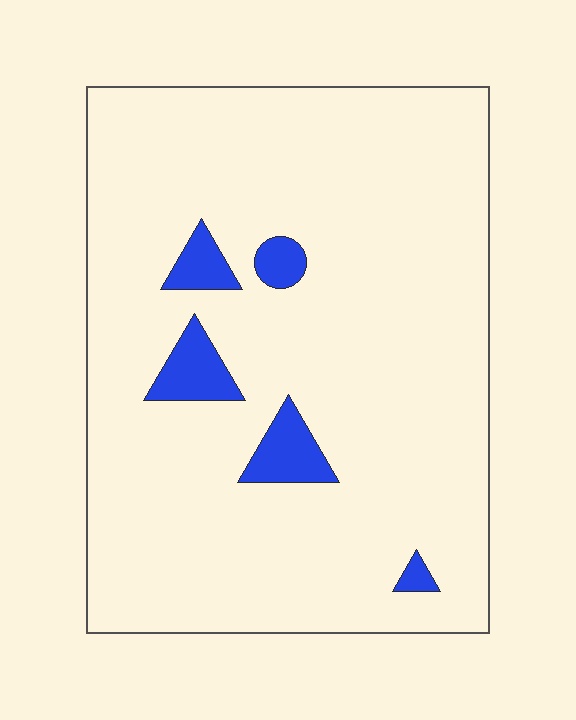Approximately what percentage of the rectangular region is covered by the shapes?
Approximately 5%.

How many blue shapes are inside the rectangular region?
5.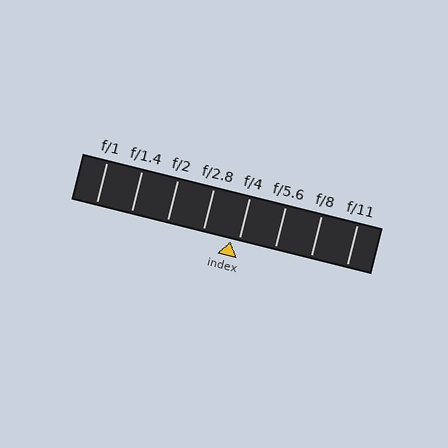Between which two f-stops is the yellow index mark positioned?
The index mark is between f/2.8 and f/4.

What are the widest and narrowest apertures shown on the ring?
The widest aperture shown is f/1 and the narrowest is f/11.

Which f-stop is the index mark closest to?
The index mark is closest to f/4.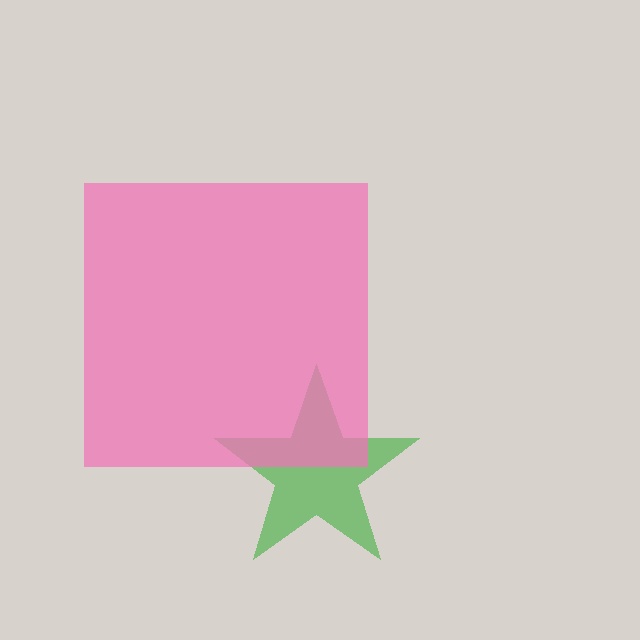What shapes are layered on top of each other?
The layered shapes are: a green star, a pink square.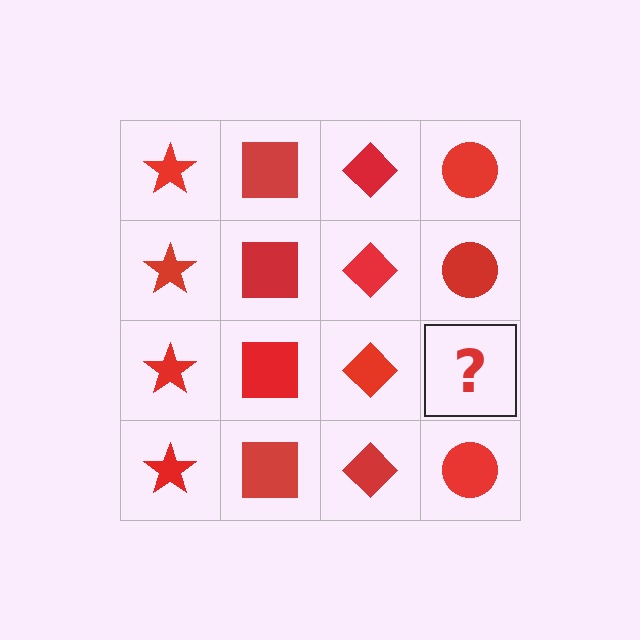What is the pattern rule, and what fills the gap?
The rule is that each column has a consistent shape. The gap should be filled with a red circle.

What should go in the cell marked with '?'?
The missing cell should contain a red circle.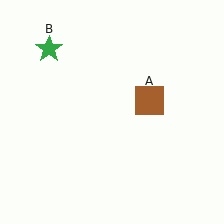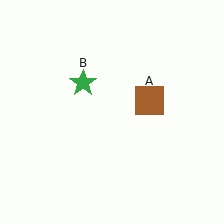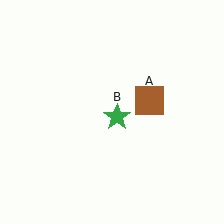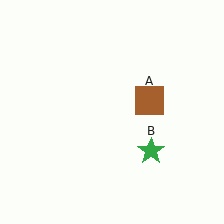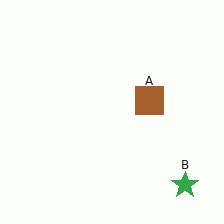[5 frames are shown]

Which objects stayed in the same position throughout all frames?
Brown square (object A) remained stationary.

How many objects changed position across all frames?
1 object changed position: green star (object B).